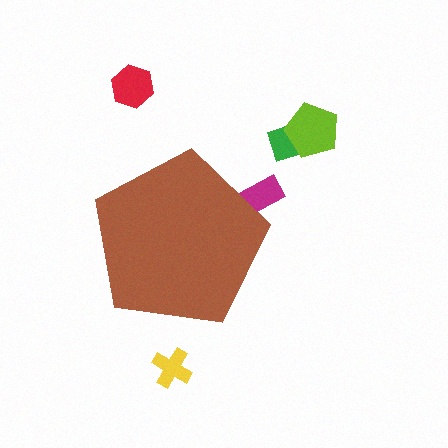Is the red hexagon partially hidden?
No, the red hexagon is fully visible.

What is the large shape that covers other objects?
A brown pentagon.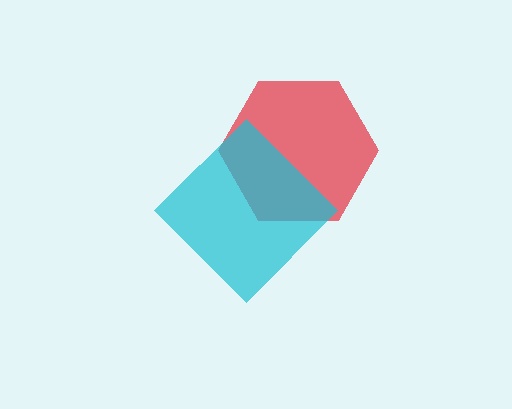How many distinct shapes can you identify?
There are 2 distinct shapes: a red hexagon, a cyan diamond.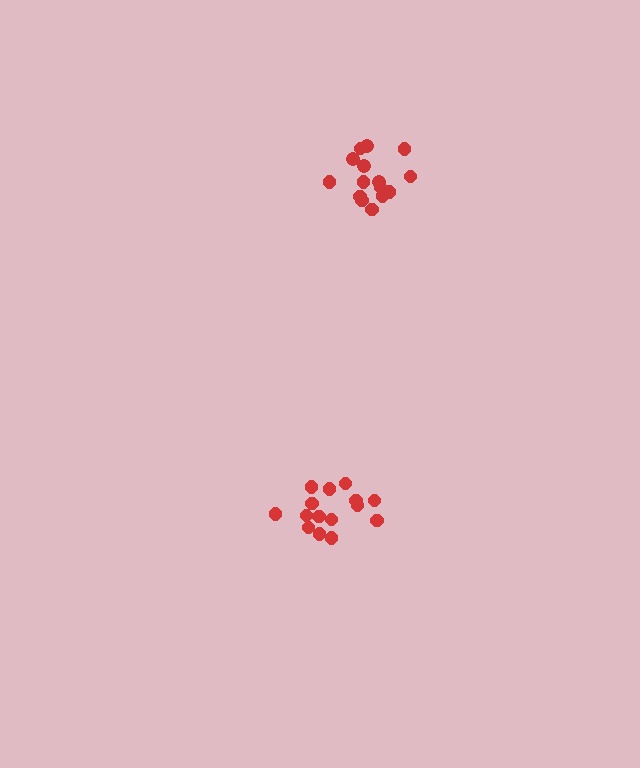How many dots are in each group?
Group 1: 15 dots, Group 2: 15 dots (30 total).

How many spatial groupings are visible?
There are 2 spatial groupings.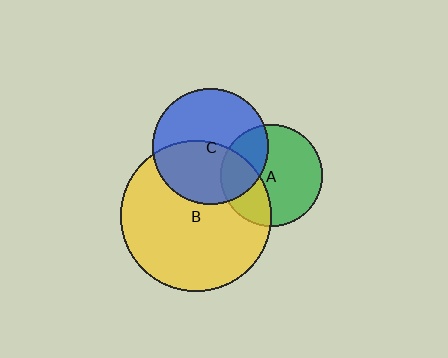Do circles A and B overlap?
Yes.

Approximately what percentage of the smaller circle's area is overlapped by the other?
Approximately 30%.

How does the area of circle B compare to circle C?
Approximately 1.7 times.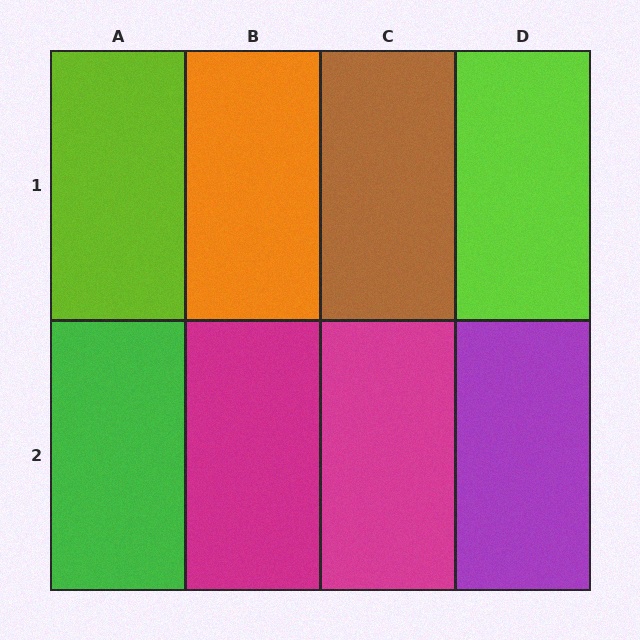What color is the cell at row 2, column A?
Green.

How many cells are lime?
2 cells are lime.